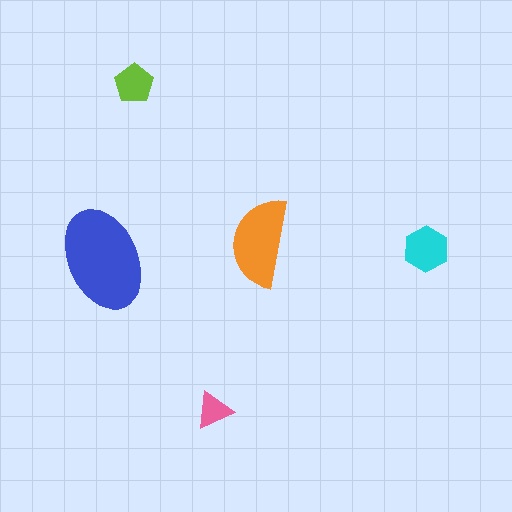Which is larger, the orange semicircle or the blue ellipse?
The blue ellipse.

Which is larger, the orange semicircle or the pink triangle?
The orange semicircle.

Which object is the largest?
The blue ellipse.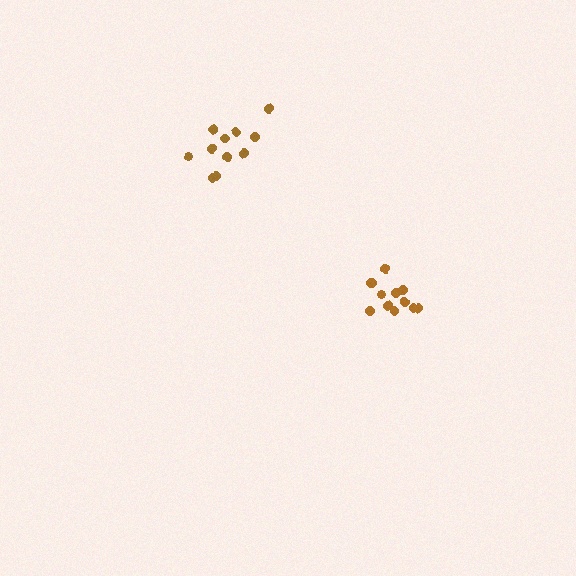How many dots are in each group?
Group 1: 12 dots, Group 2: 11 dots (23 total).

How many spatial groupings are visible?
There are 2 spatial groupings.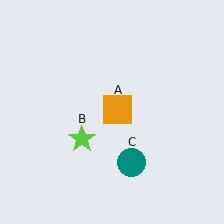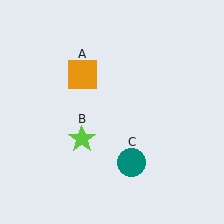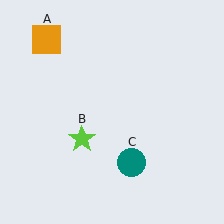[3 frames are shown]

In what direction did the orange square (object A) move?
The orange square (object A) moved up and to the left.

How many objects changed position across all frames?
1 object changed position: orange square (object A).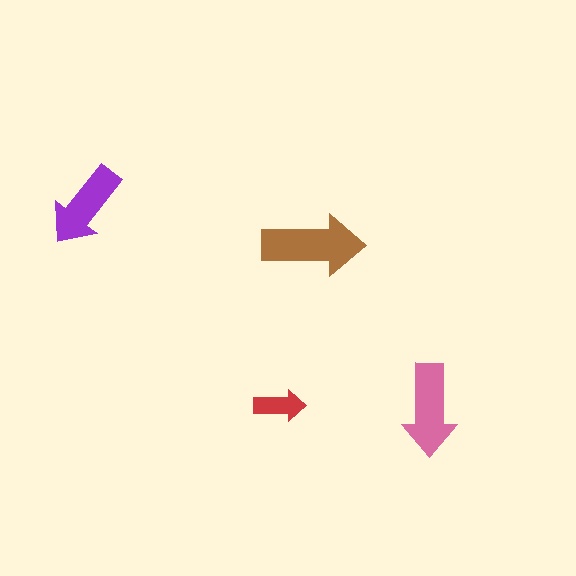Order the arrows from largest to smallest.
the brown one, the pink one, the purple one, the red one.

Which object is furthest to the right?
The pink arrow is rightmost.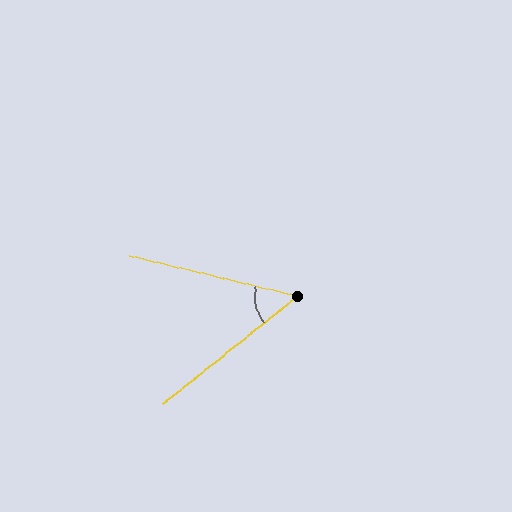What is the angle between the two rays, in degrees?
Approximately 52 degrees.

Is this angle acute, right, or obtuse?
It is acute.